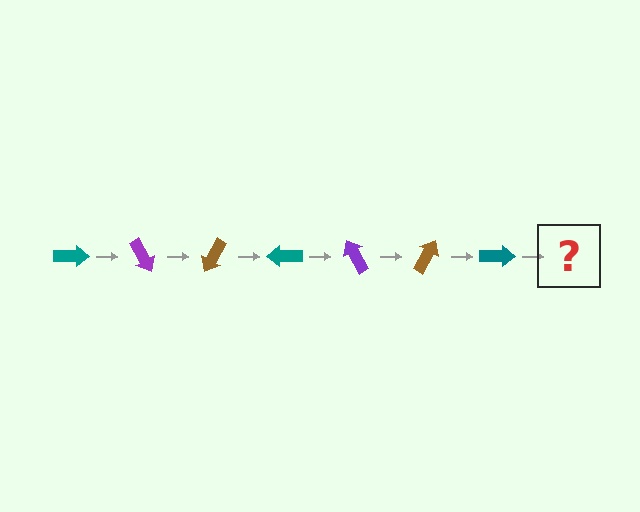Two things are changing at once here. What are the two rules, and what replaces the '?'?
The two rules are that it rotates 60 degrees each step and the color cycles through teal, purple, and brown. The '?' should be a purple arrow, rotated 420 degrees from the start.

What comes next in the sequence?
The next element should be a purple arrow, rotated 420 degrees from the start.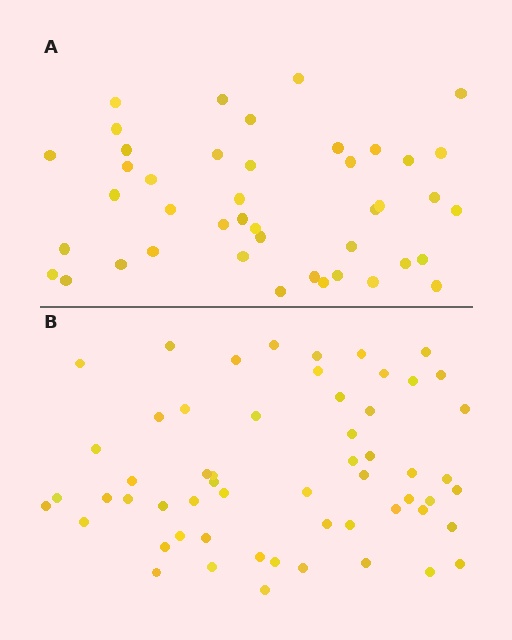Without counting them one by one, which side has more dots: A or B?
Region B (the bottom region) has more dots.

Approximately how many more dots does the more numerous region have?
Region B has approximately 15 more dots than region A.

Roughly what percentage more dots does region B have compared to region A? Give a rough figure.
About 35% more.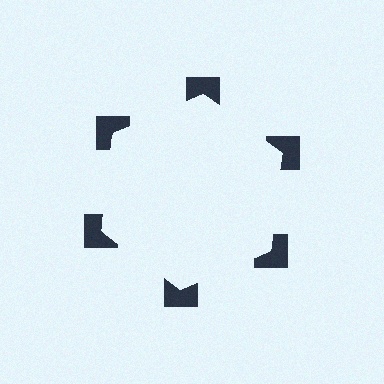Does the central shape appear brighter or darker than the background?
It typically appears slightly brighter than the background, even though no actual brightness change is drawn.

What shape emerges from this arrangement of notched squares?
An illusory hexagon — its edges are inferred from the aligned wedge cuts in the notched squares, not physically drawn.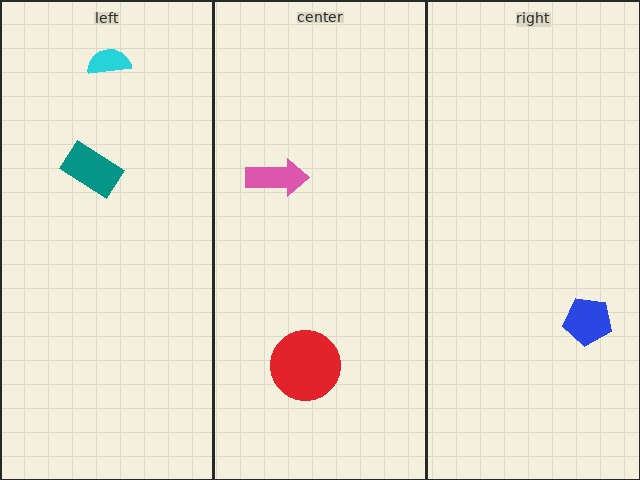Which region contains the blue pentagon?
The right region.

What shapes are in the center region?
The red circle, the pink arrow.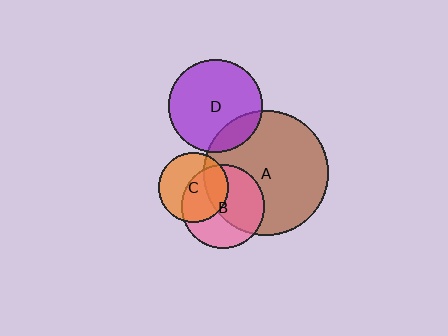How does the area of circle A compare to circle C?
Approximately 3.2 times.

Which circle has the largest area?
Circle A (brown).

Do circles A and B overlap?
Yes.